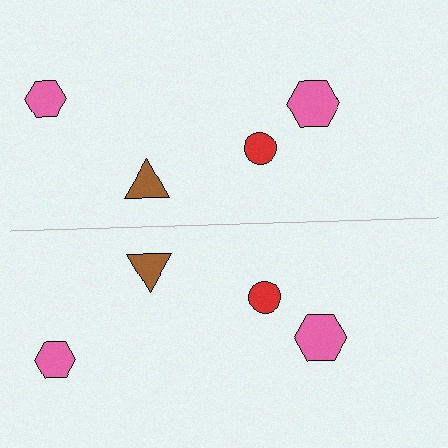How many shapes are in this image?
There are 8 shapes in this image.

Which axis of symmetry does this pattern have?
The pattern has a horizontal axis of symmetry running through the center of the image.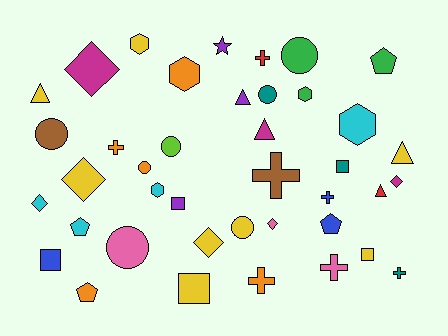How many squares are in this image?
There are 5 squares.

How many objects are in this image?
There are 40 objects.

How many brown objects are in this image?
There are 2 brown objects.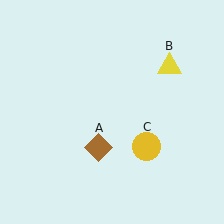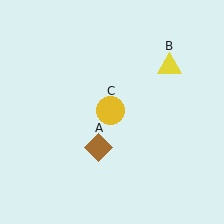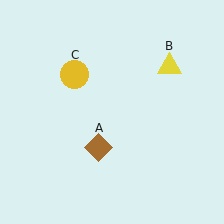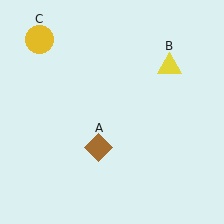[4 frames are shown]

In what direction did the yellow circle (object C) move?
The yellow circle (object C) moved up and to the left.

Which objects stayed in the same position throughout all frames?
Brown diamond (object A) and yellow triangle (object B) remained stationary.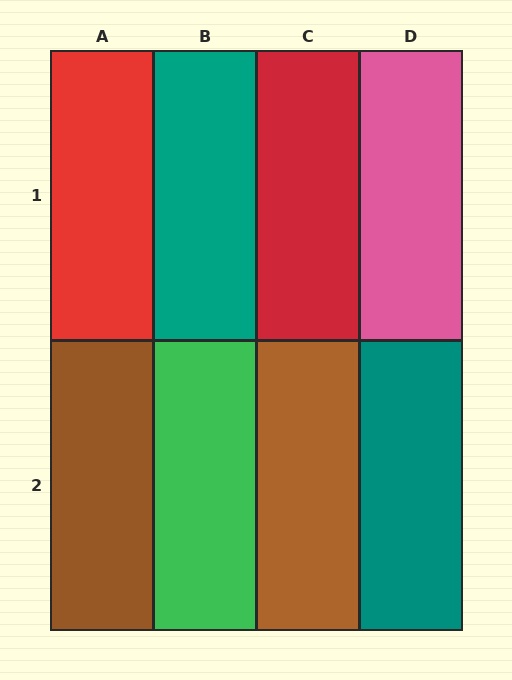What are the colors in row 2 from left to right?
Brown, green, brown, teal.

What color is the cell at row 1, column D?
Pink.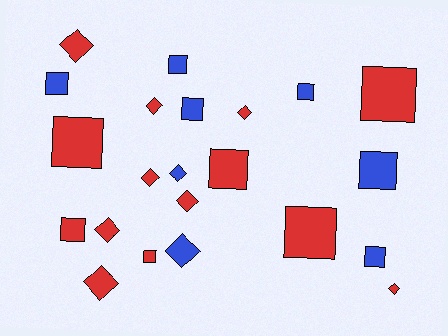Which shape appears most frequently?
Square, with 12 objects.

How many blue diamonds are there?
There are 2 blue diamonds.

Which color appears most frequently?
Red, with 14 objects.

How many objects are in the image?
There are 22 objects.